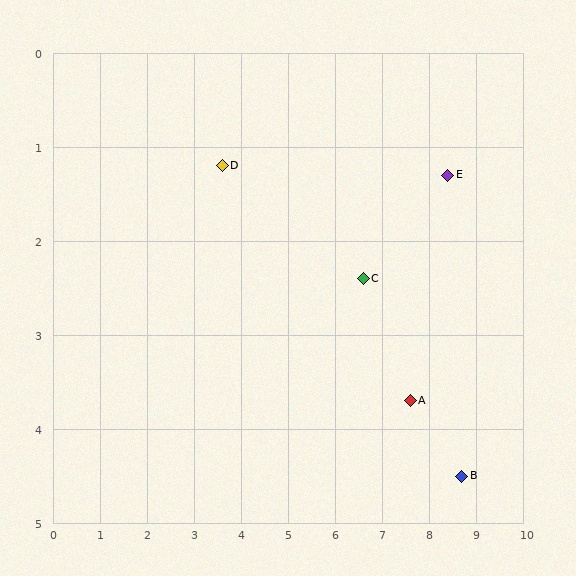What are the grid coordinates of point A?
Point A is at approximately (7.6, 3.7).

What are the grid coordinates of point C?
Point C is at approximately (6.6, 2.4).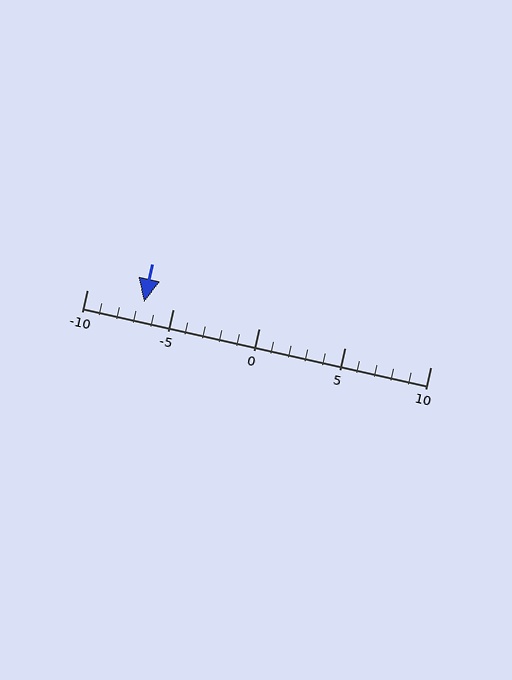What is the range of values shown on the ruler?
The ruler shows values from -10 to 10.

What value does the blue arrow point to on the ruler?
The blue arrow points to approximately -7.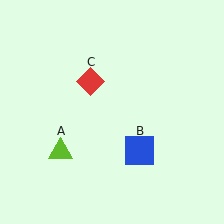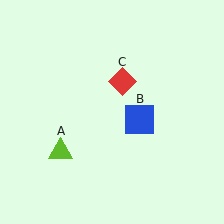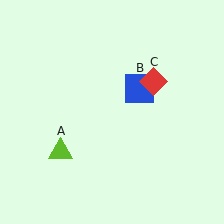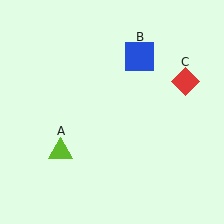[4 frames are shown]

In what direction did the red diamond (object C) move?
The red diamond (object C) moved right.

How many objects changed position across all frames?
2 objects changed position: blue square (object B), red diamond (object C).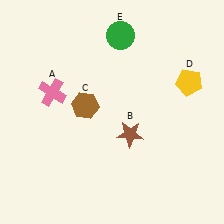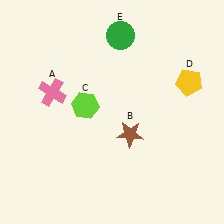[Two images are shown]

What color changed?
The hexagon (C) changed from brown in Image 1 to lime in Image 2.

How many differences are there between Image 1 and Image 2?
There is 1 difference between the two images.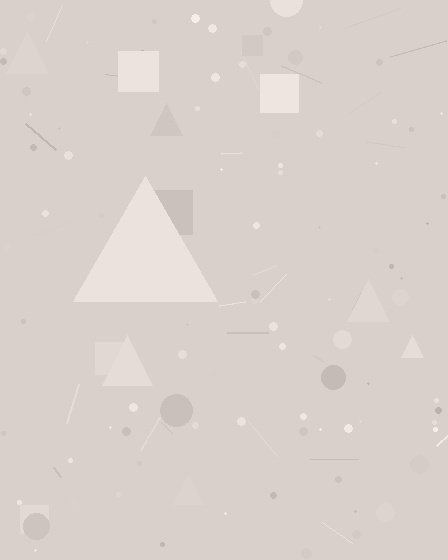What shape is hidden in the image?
A triangle is hidden in the image.